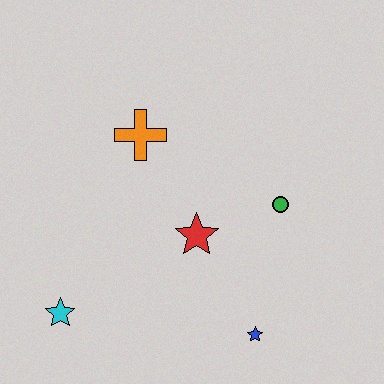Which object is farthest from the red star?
The cyan star is farthest from the red star.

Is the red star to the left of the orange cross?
No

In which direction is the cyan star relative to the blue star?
The cyan star is to the left of the blue star.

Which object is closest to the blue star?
The red star is closest to the blue star.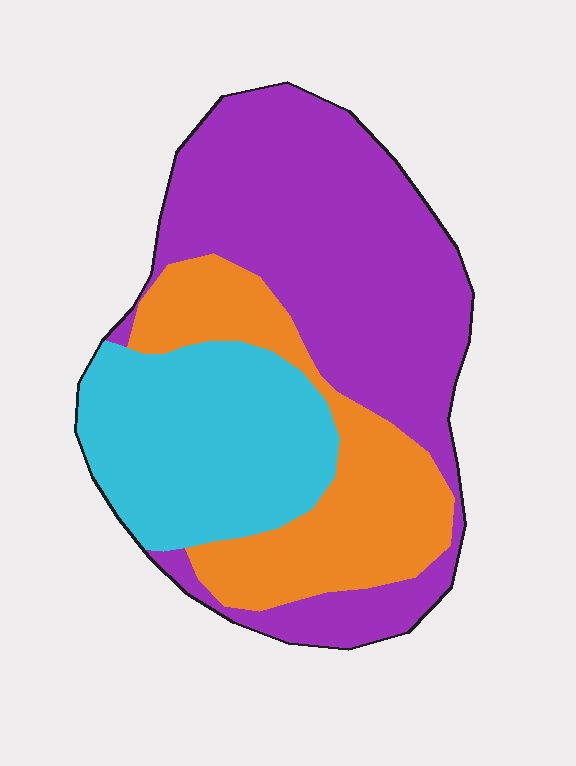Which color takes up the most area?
Purple, at roughly 50%.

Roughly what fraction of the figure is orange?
Orange takes up about one quarter (1/4) of the figure.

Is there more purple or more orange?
Purple.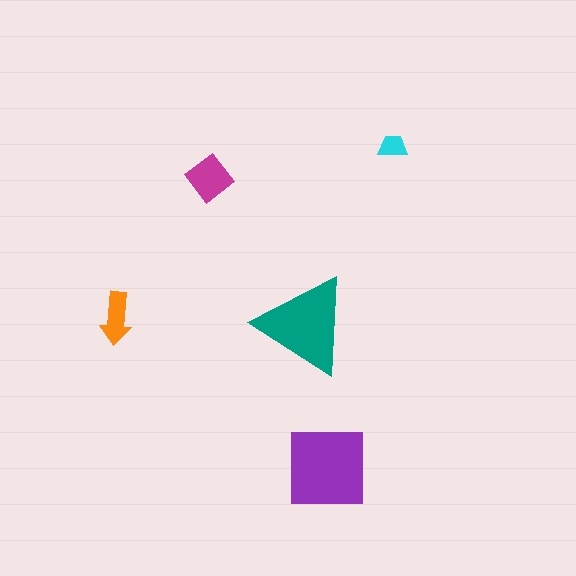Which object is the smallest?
The cyan trapezoid.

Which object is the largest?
The purple square.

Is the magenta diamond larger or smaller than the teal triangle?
Smaller.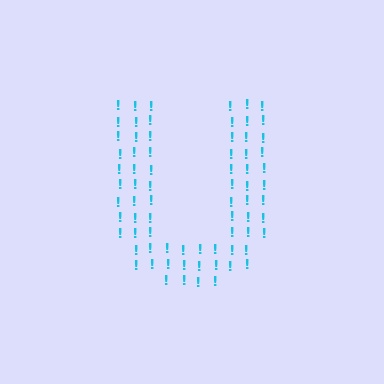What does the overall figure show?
The overall figure shows the letter U.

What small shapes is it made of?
It is made of small exclamation marks.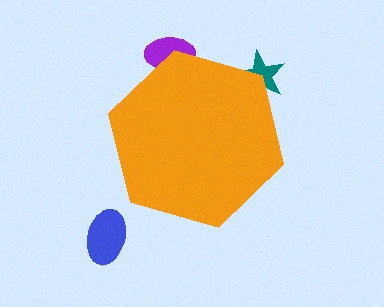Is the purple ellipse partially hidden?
Yes, the purple ellipse is partially hidden behind the orange hexagon.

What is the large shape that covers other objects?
An orange hexagon.